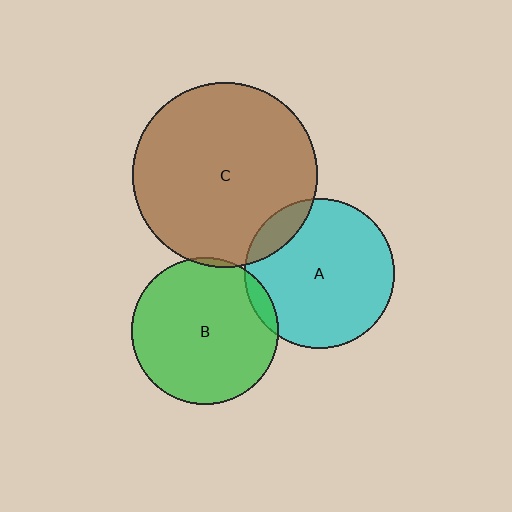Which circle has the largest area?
Circle C (brown).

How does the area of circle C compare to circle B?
Approximately 1.6 times.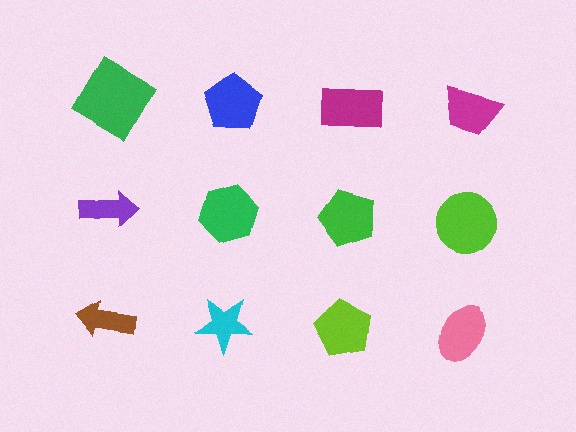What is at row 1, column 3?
A magenta rectangle.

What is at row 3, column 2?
A cyan star.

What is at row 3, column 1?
A brown arrow.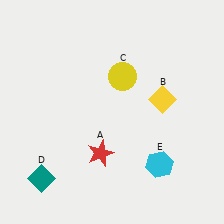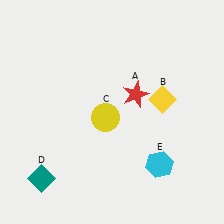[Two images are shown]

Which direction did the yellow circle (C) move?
The yellow circle (C) moved down.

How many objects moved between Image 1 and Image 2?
2 objects moved between the two images.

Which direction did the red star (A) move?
The red star (A) moved up.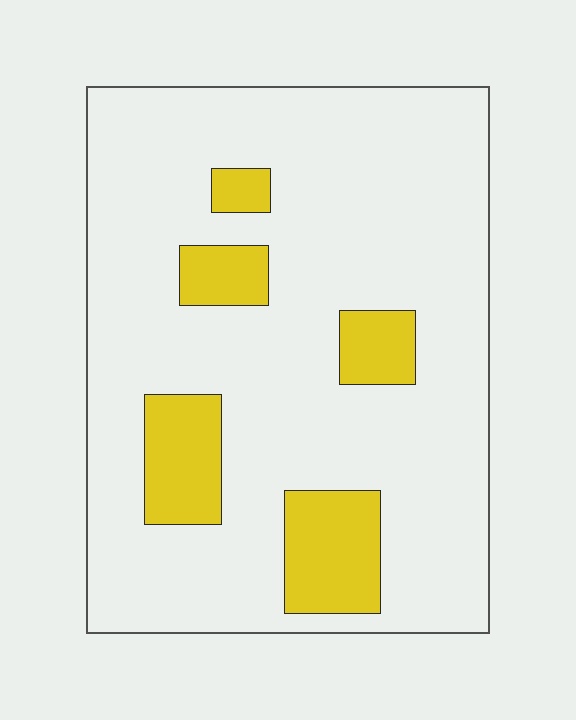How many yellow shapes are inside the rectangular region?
5.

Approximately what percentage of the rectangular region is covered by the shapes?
Approximately 15%.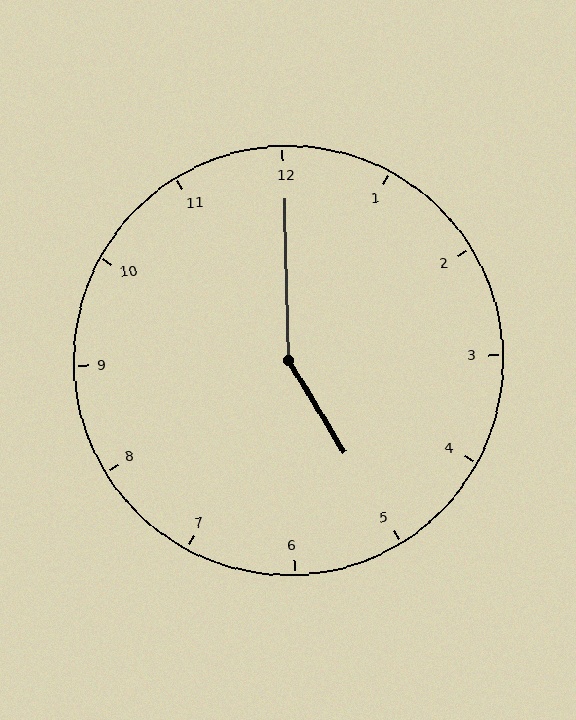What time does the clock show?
5:00.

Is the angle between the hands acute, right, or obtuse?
It is obtuse.